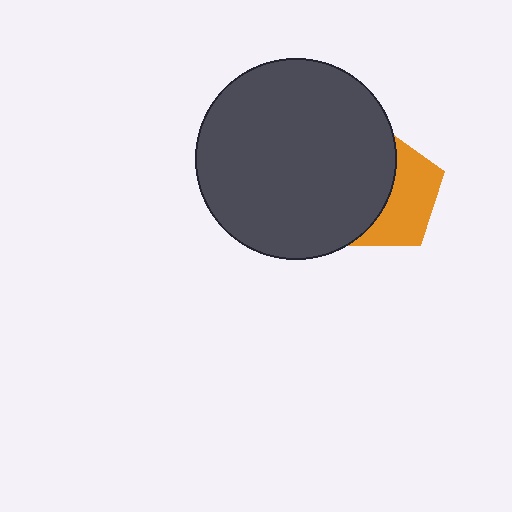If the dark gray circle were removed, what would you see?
You would see the complete orange pentagon.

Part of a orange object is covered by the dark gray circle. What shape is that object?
It is a pentagon.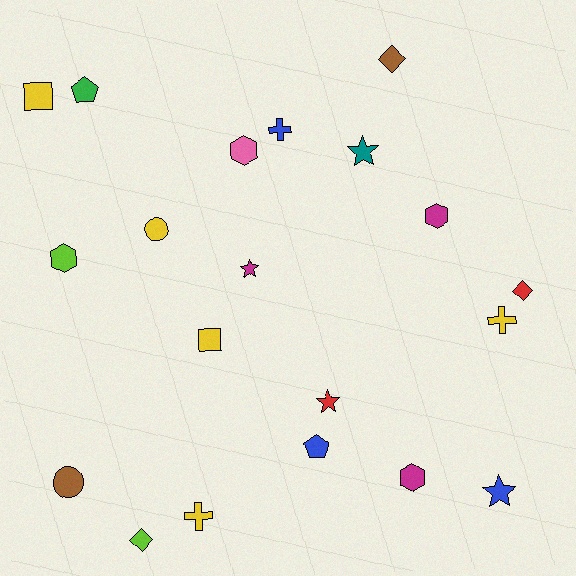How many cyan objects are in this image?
There are no cyan objects.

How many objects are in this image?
There are 20 objects.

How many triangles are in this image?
There are no triangles.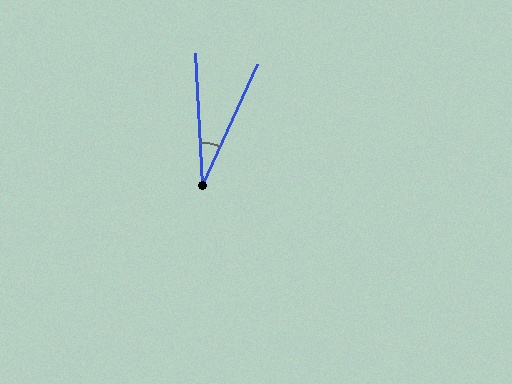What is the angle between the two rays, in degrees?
Approximately 28 degrees.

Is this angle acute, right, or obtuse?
It is acute.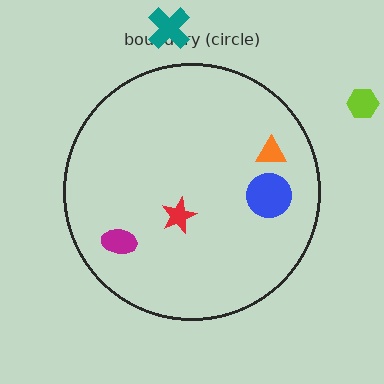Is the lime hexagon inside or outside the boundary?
Outside.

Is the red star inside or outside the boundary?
Inside.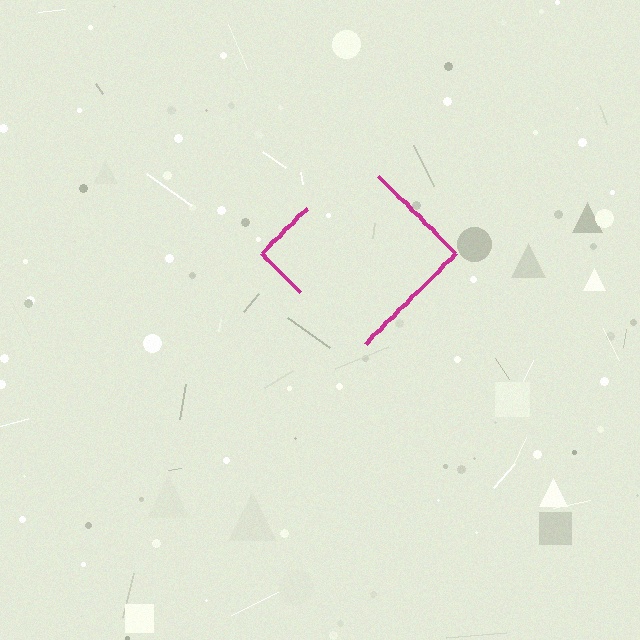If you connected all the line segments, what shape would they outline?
They would outline a diamond.